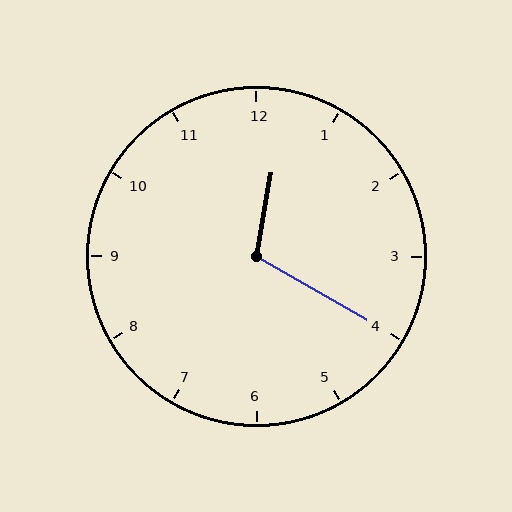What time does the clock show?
12:20.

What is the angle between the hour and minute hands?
Approximately 110 degrees.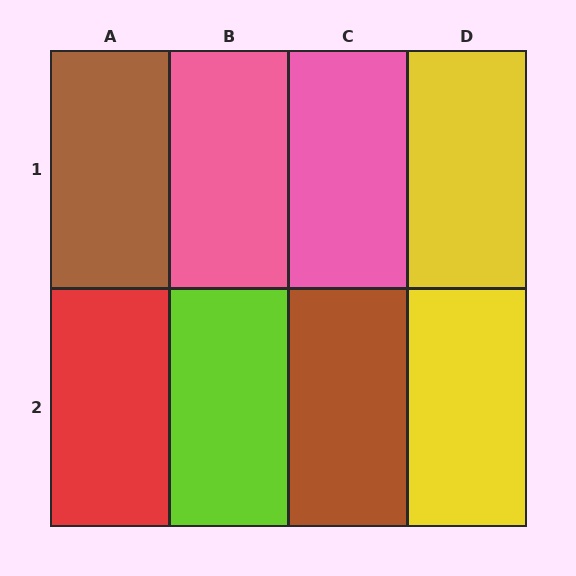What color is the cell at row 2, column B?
Lime.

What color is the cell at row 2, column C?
Brown.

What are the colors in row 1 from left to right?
Brown, pink, pink, yellow.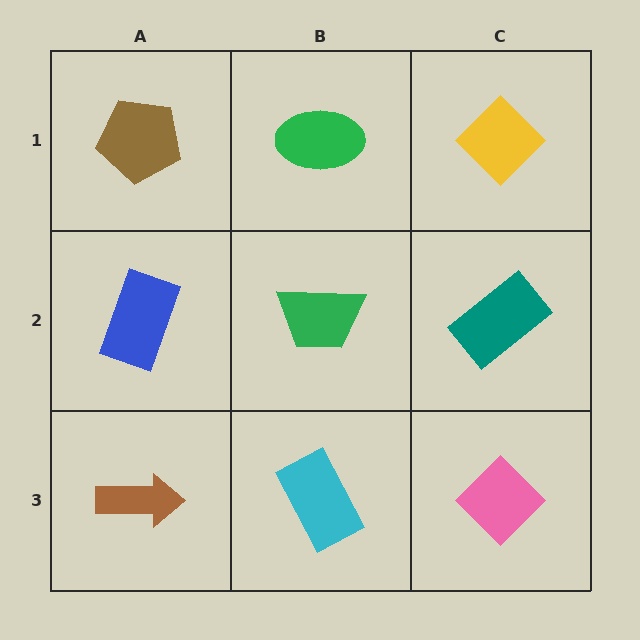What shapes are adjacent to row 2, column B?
A green ellipse (row 1, column B), a cyan rectangle (row 3, column B), a blue rectangle (row 2, column A), a teal rectangle (row 2, column C).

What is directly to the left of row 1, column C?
A green ellipse.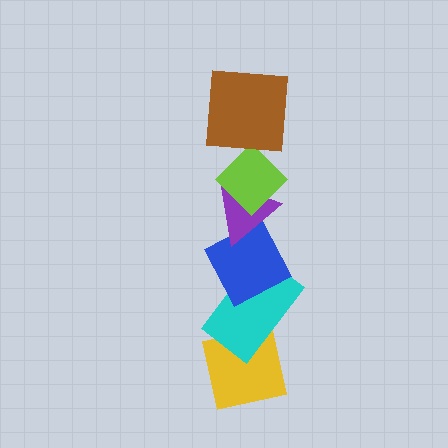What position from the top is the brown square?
The brown square is 1st from the top.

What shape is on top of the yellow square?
The cyan rectangle is on top of the yellow square.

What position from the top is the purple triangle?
The purple triangle is 3rd from the top.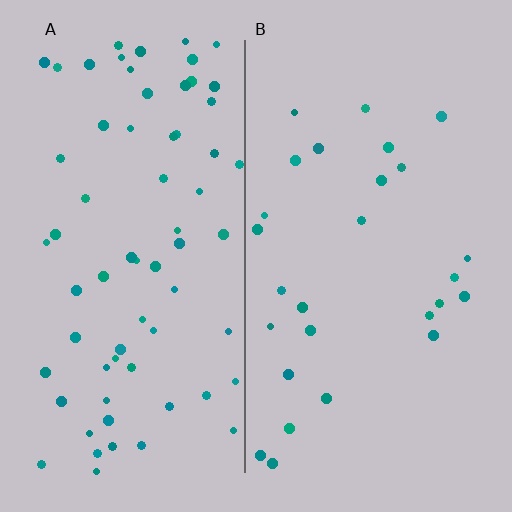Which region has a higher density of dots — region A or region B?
A (the left).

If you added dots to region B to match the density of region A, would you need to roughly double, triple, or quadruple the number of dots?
Approximately double.